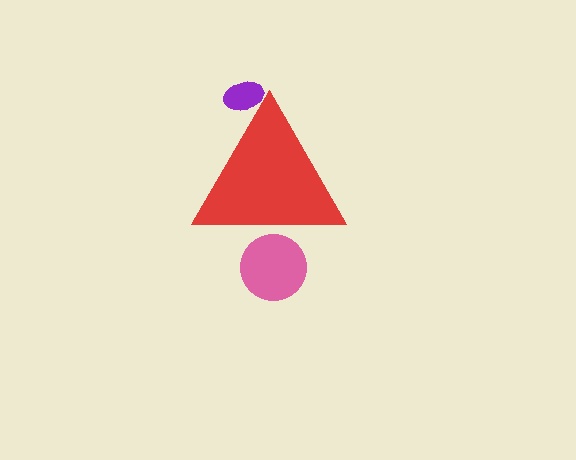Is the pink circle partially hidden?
Yes, the pink circle is partially hidden behind the red triangle.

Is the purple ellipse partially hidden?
Yes, the purple ellipse is partially hidden behind the red triangle.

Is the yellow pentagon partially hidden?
Yes, the yellow pentagon is partially hidden behind the red triangle.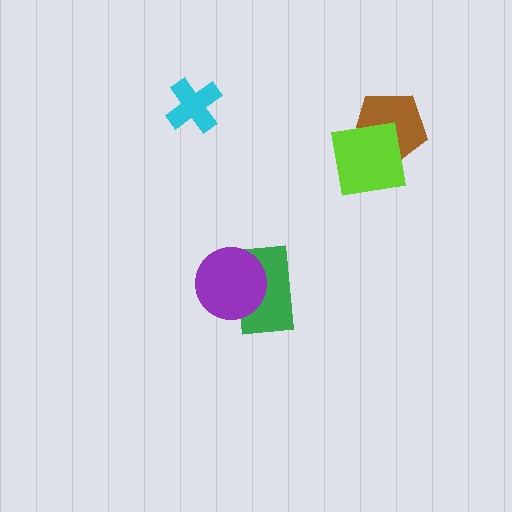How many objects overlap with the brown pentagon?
1 object overlaps with the brown pentagon.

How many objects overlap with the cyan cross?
0 objects overlap with the cyan cross.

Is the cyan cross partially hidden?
No, no other shape covers it.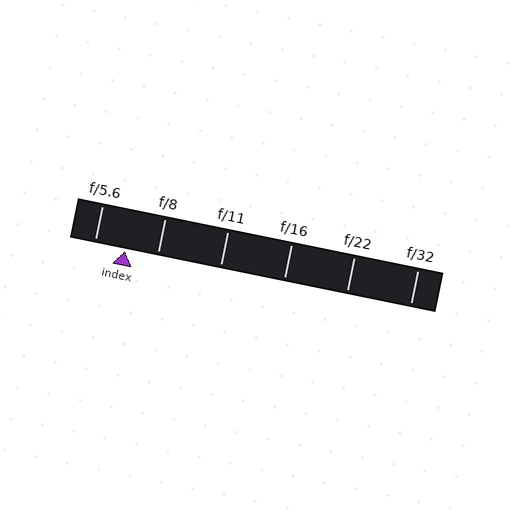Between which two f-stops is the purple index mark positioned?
The index mark is between f/5.6 and f/8.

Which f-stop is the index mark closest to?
The index mark is closest to f/5.6.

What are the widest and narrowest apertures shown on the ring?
The widest aperture shown is f/5.6 and the narrowest is f/32.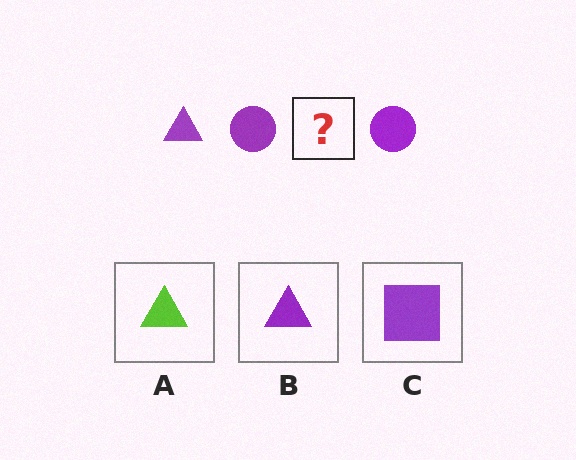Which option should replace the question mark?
Option B.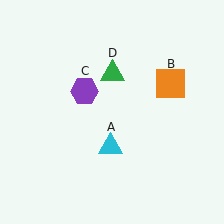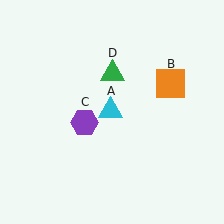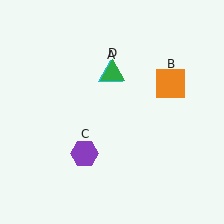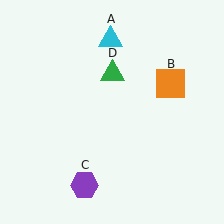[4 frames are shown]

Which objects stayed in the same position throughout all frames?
Orange square (object B) and green triangle (object D) remained stationary.